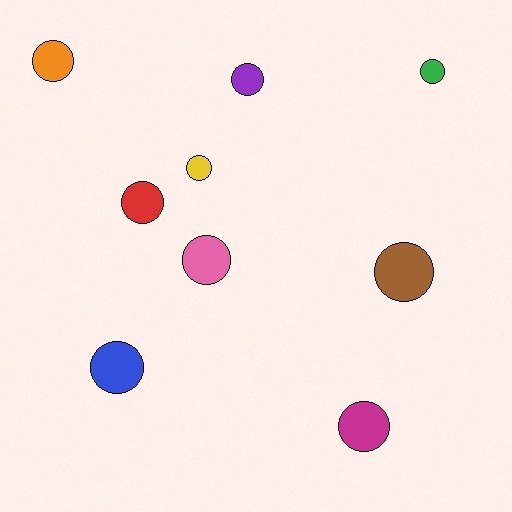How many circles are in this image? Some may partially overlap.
There are 9 circles.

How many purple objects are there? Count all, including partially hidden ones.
There is 1 purple object.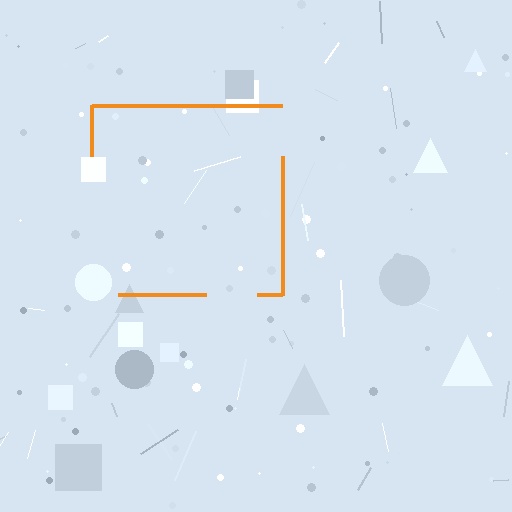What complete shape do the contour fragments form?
The contour fragments form a square.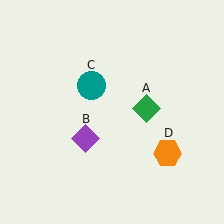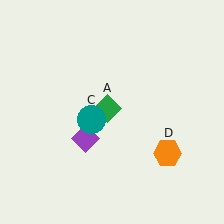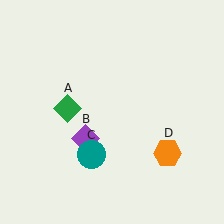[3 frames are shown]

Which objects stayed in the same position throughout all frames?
Purple diamond (object B) and orange hexagon (object D) remained stationary.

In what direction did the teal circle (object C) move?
The teal circle (object C) moved down.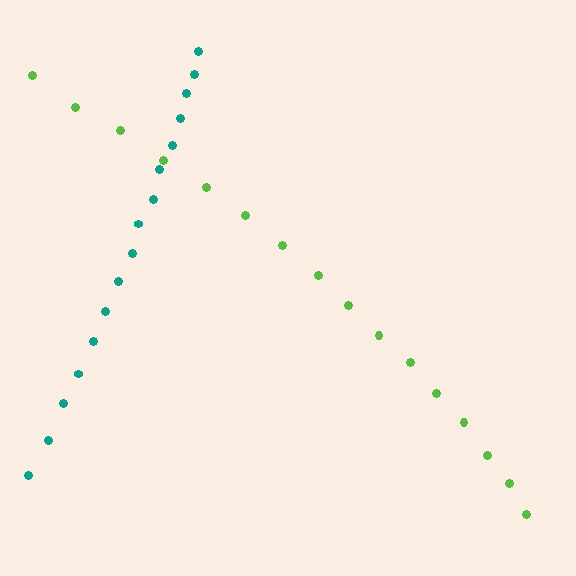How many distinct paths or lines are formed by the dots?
There are 2 distinct paths.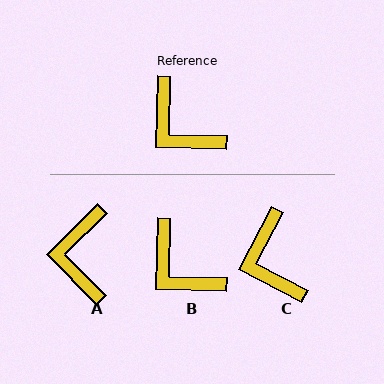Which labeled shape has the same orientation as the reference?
B.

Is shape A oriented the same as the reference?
No, it is off by about 44 degrees.